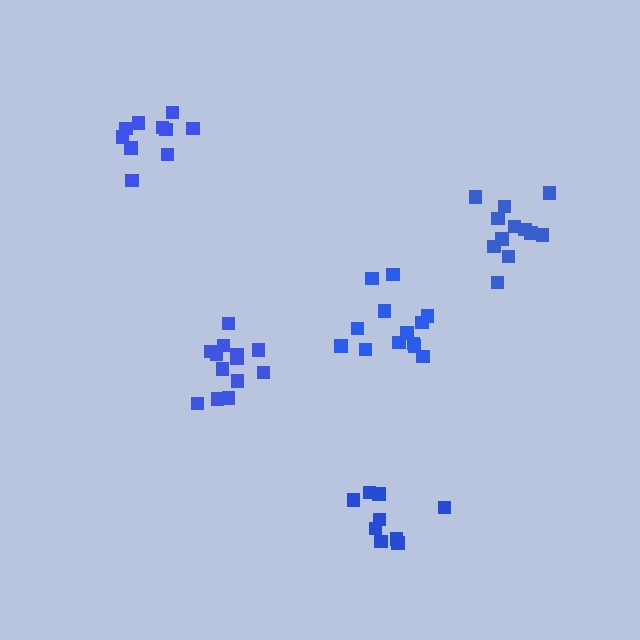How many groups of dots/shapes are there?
There are 5 groups.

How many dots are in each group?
Group 1: 13 dots, Group 2: 10 dots, Group 3: 9 dots, Group 4: 13 dots, Group 5: 12 dots (57 total).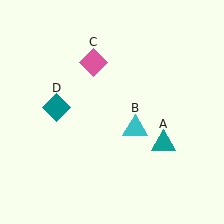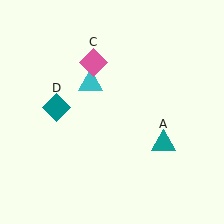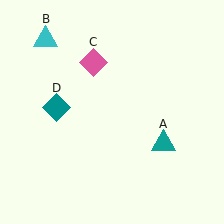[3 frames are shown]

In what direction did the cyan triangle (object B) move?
The cyan triangle (object B) moved up and to the left.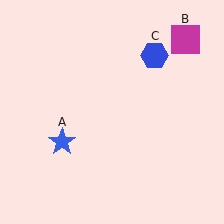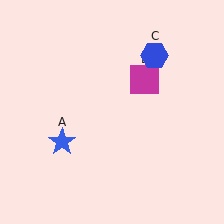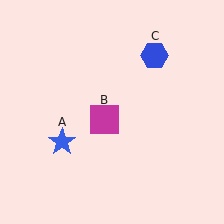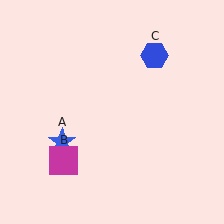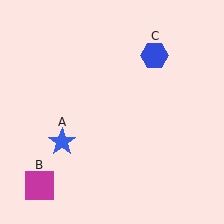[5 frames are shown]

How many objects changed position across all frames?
1 object changed position: magenta square (object B).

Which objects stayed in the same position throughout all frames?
Blue star (object A) and blue hexagon (object C) remained stationary.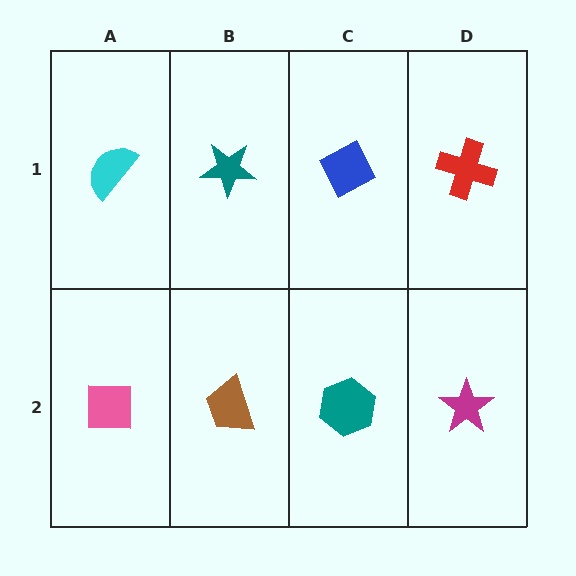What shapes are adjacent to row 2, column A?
A cyan semicircle (row 1, column A), a brown trapezoid (row 2, column B).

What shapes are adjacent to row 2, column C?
A blue diamond (row 1, column C), a brown trapezoid (row 2, column B), a magenta star (row 2, column D).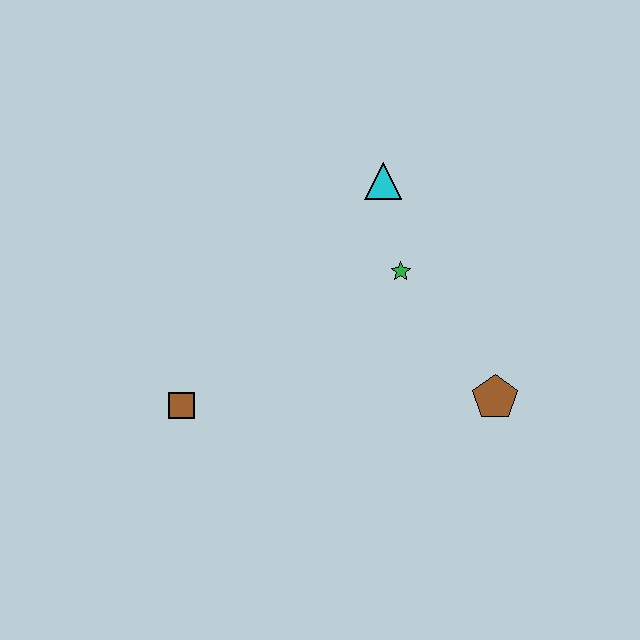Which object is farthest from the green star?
The brown square is farthest from the green star.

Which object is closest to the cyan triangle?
The green star is closest to the cyan triangle.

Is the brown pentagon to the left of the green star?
No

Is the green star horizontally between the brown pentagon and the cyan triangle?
Yes